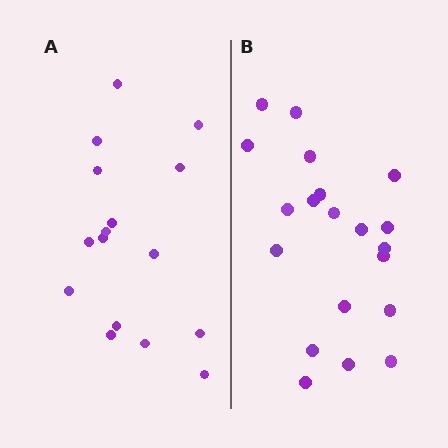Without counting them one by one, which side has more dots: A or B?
Region B (the right region) has more dots.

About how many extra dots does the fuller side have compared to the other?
Region B has about 4 more dots than region A.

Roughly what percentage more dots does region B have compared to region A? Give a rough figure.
About 25% more.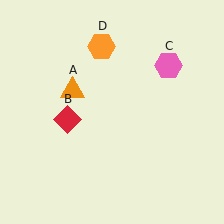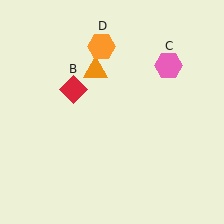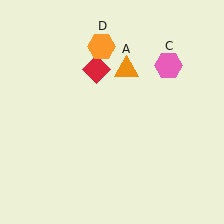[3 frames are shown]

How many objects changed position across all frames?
2 objects changed position: orange triangle (object A), red diamond (object B).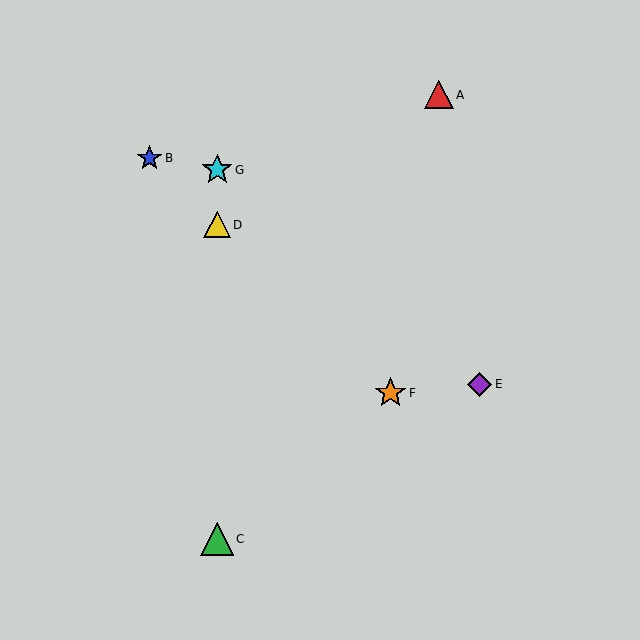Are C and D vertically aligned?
Yes, both are at x≈217.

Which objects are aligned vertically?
Objects C, D, G are aligned vertically.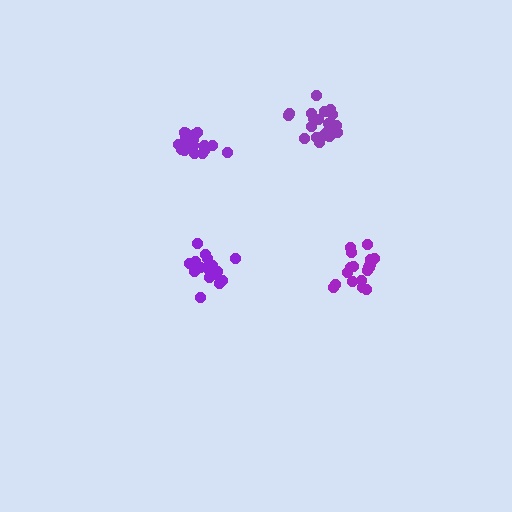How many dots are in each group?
Group 1: 20 dots, Group 2: 20 dots, Group 3: 19 dots, Group 4: 19 dots (78 total).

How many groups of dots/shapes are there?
There are 4 groups.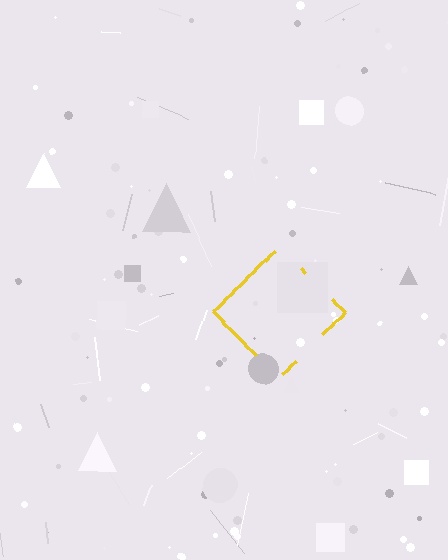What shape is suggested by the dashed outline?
The dashed outline suggests a diamond.